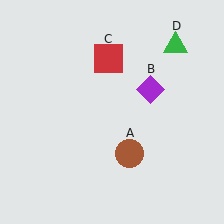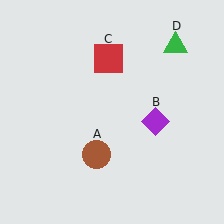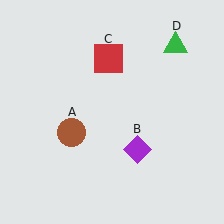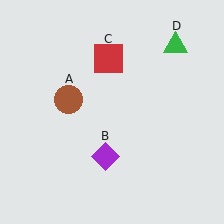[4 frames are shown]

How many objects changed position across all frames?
2 objects changed position: brown circle (object A), purple diamond (object B).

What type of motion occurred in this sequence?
The brown circle (object A), purple diamond (object B) rotated clockwise around the center of the scene.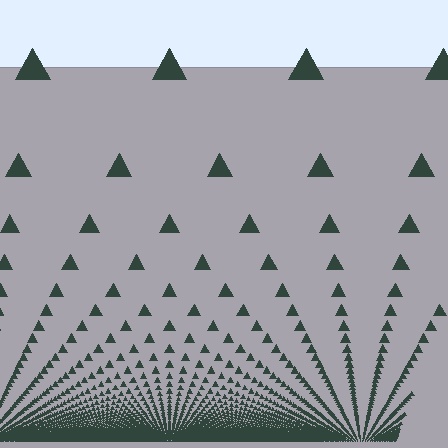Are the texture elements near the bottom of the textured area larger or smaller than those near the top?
Smaller. The gradient is inverted — elements near the bottom are smaller and denser.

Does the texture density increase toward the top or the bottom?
Density increases toward the bottom.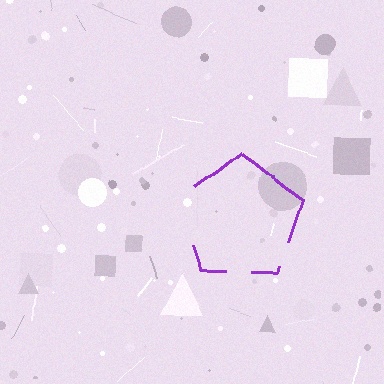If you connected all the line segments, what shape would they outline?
They would outline a pentagon.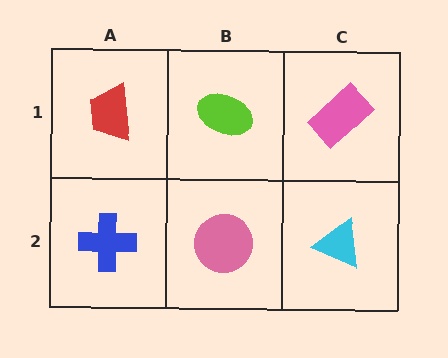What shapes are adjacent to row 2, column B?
A lime ellipse (row 1, column B), a blue cross (row 2, column A), a cyan triangle (row 2, column C).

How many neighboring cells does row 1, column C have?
2.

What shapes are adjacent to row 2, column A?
A red trapezoid (row 1, column A), a pink circle (row 2, column B).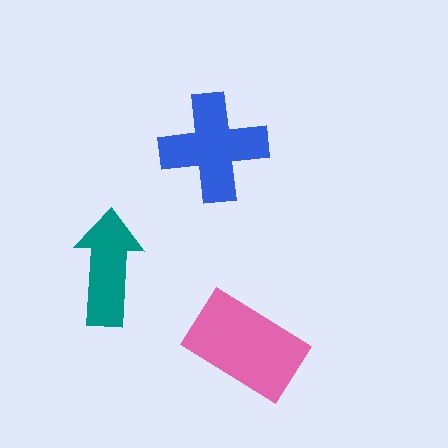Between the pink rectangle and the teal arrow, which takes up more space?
The pink rectangle.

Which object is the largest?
The pink rectangle.